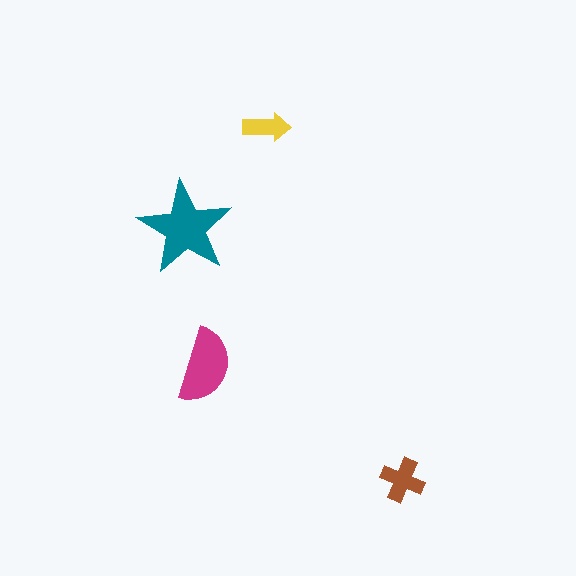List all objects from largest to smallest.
The teal star, the magenta semicircle, the brown cross, the yellow arrow.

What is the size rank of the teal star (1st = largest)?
1st.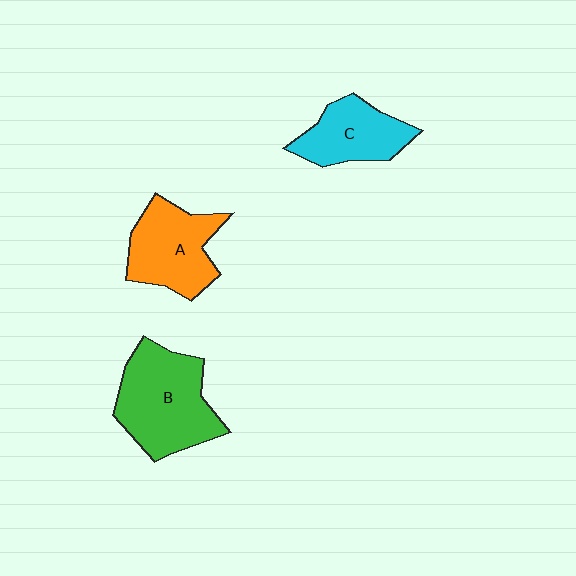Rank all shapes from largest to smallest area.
From largest to smallest: B (green), A (orange), C (cyan).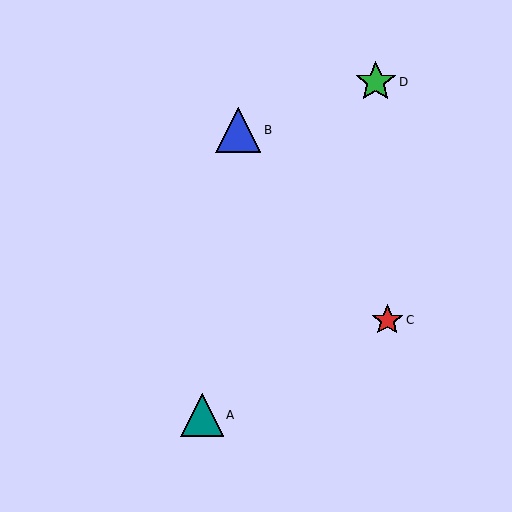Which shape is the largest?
The blue triangle (labeled B) is the largest.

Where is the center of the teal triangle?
The center of the teal triangle is at (202, 415).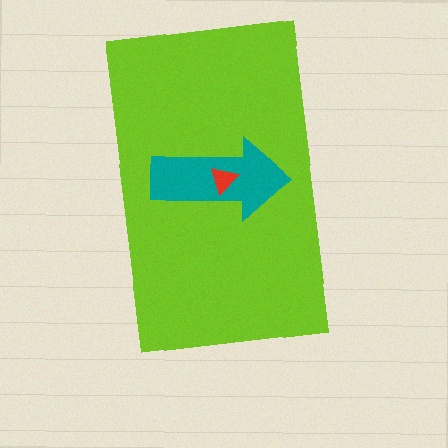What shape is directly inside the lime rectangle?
The teal arrow.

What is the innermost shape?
The red triangle.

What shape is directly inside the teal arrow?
The red triangle.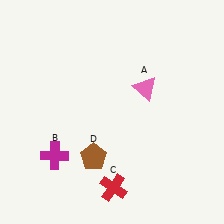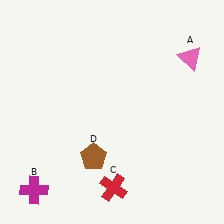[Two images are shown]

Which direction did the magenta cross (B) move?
The magenta cross (B) moved down.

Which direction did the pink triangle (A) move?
The pink triangle (A) moved right.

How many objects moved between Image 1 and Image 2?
2 objects moved between the two images.